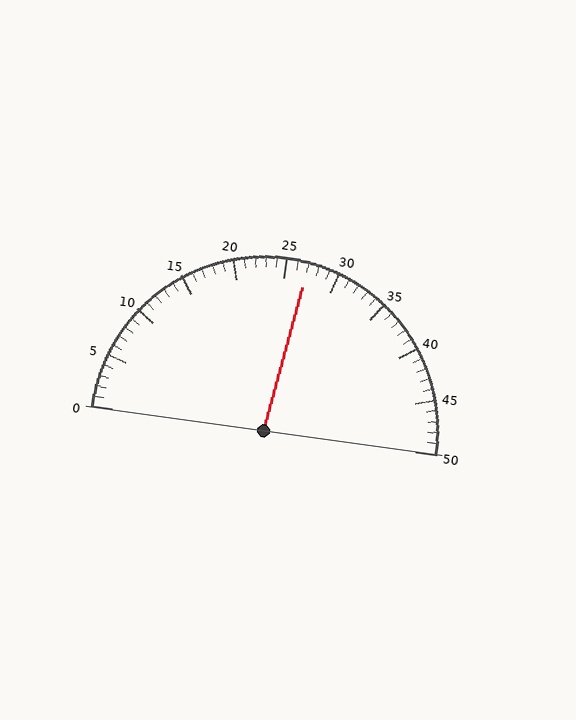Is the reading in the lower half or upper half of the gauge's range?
The reading is in the upper half of the range (0 to 50).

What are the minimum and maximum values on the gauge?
The gauge ranges from 0 to 50.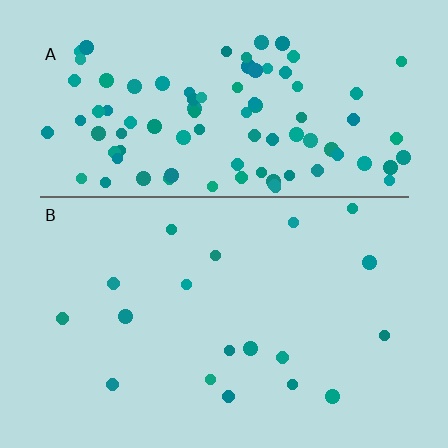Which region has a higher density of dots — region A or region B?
A (the top).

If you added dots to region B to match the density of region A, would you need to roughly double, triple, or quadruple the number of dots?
Approximately quadruple.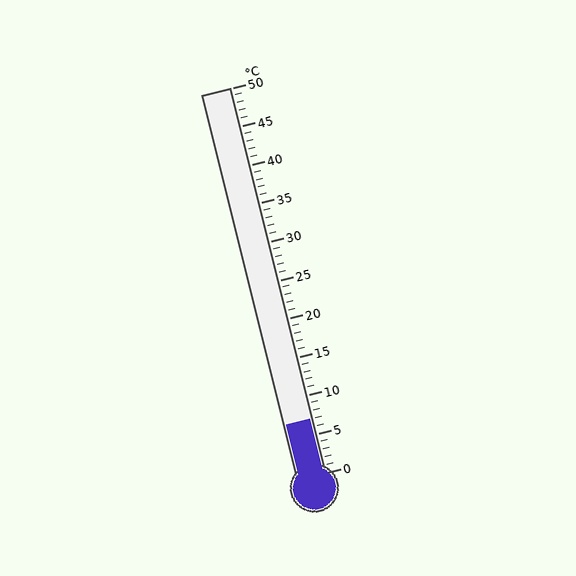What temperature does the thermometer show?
The thermometer shows approximately 7°C.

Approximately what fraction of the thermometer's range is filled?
The thermometer is filled to approximately 15% of its range.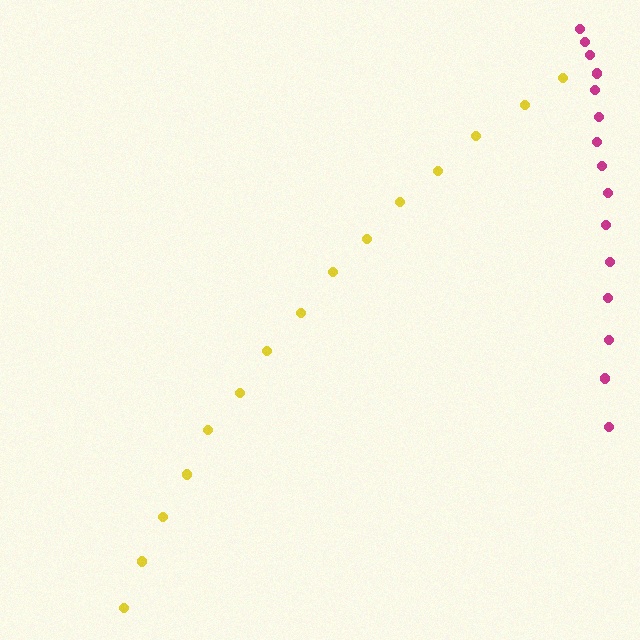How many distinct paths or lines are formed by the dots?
There are 2 distinct paths.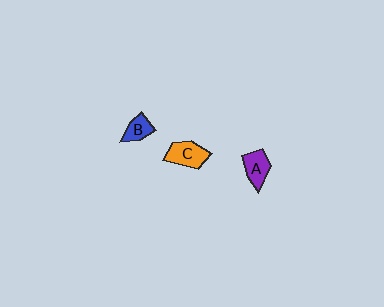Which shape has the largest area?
Shape C (orange).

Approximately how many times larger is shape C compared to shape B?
Approximately 1.5 times.